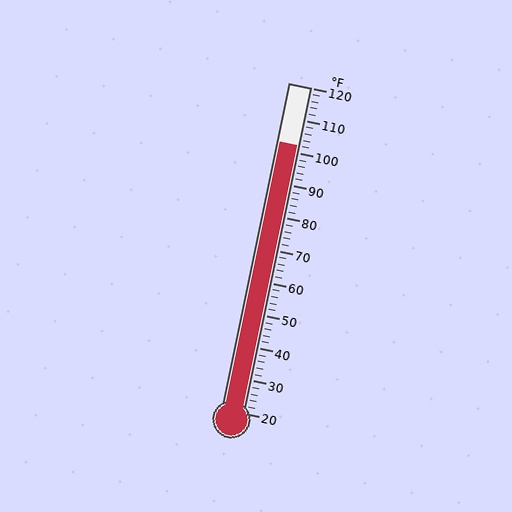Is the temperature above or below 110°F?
The temperature is below 110°F.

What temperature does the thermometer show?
The thermometer shows approximately 102°F.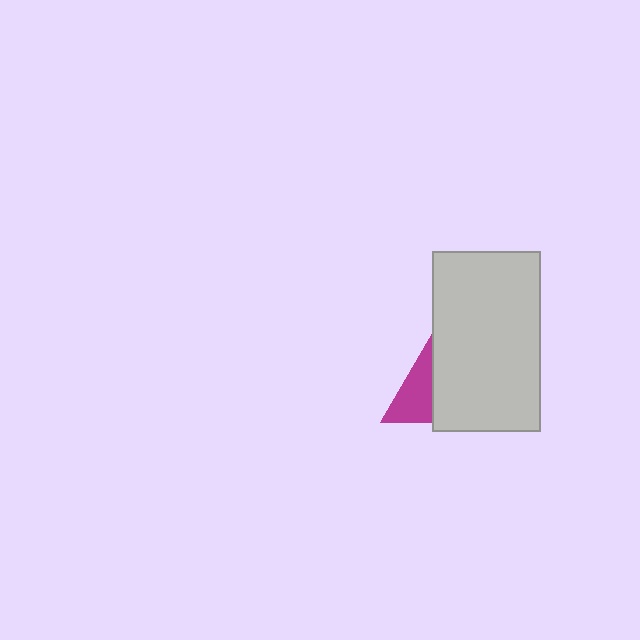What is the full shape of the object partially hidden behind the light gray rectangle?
The partially hidden object is a magenta triangle.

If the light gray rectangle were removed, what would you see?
You would see the complete magenta triangle.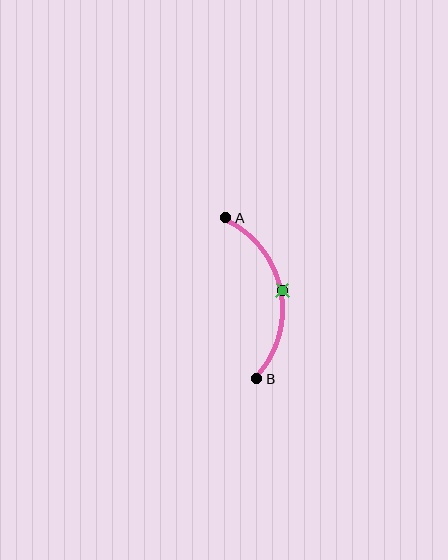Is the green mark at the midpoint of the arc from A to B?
Yes. The green mark lies on the arc at equal arc-length from both A and B — it is the arc midpoint.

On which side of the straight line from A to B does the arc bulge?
The arc bulges to the right of the straight line connecting A and B.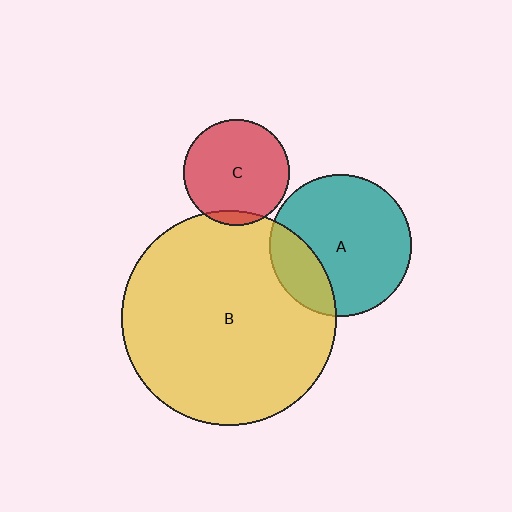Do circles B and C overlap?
Yes.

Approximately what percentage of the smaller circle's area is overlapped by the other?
Approximately 5%.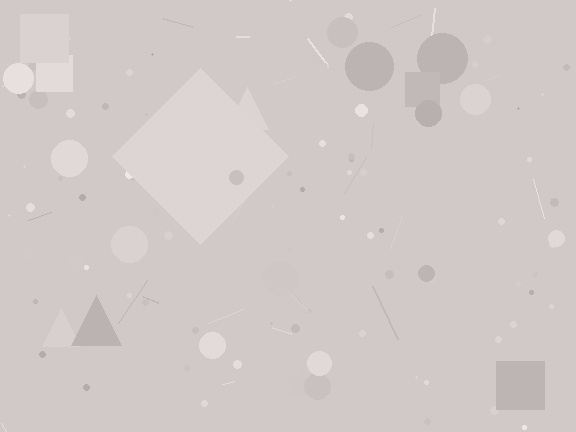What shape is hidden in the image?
A diamond is hidden in the image.